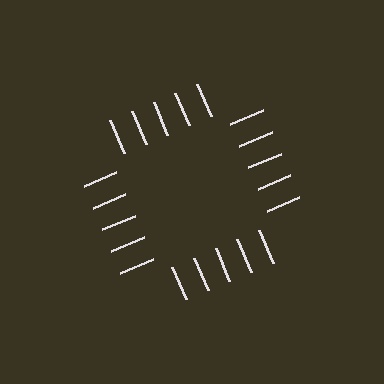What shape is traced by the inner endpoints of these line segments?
An illusory square — the line segments terminate on its edges but no continuous stroke is drawn.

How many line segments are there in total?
20 — 5 along each of the 4 edges.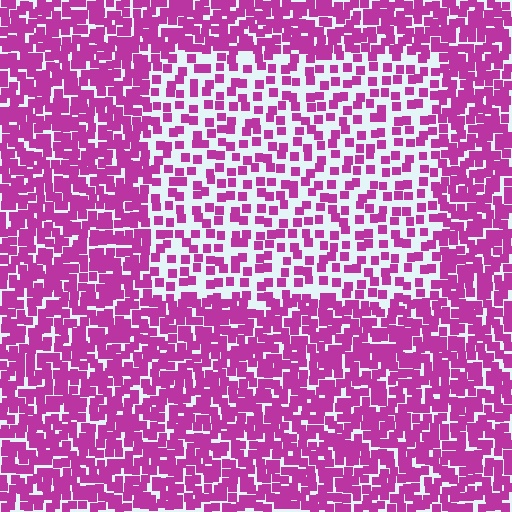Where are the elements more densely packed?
The elements are more densely packed outside the rectangle boundary.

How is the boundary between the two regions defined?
The boundary is defined by a change in element density (approximately 2.0x ratio). All elements are the same color, size, and shape.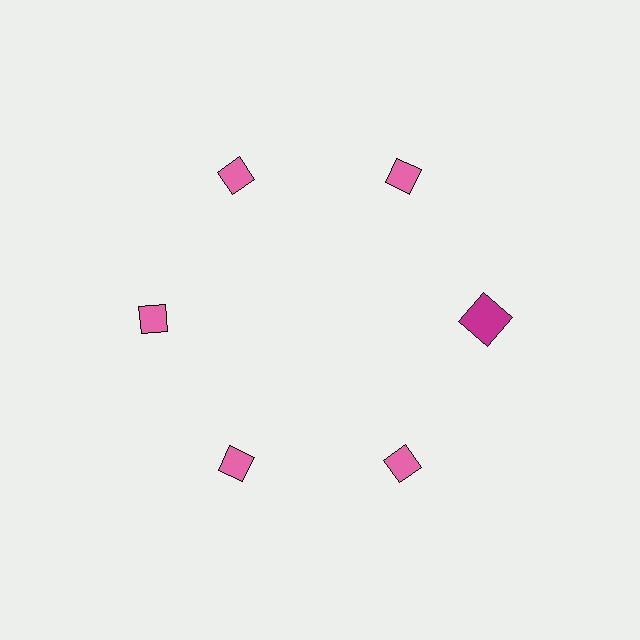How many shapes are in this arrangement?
There are 6 shapes arranged in a ring pattern.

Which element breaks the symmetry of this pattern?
The magenta square at roughly the 3 o'clock position breaks the symmetry. All other shapes are pink diamonds.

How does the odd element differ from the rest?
It differs in both color (magenta instead of pink) and shape (square instead of diamond).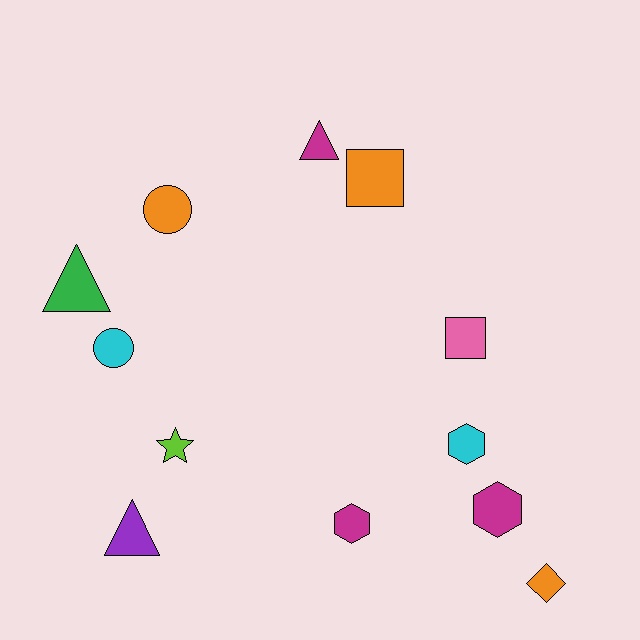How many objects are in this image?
There are 12 objects.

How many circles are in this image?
There are 2 circles.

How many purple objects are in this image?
There is 1 purple object.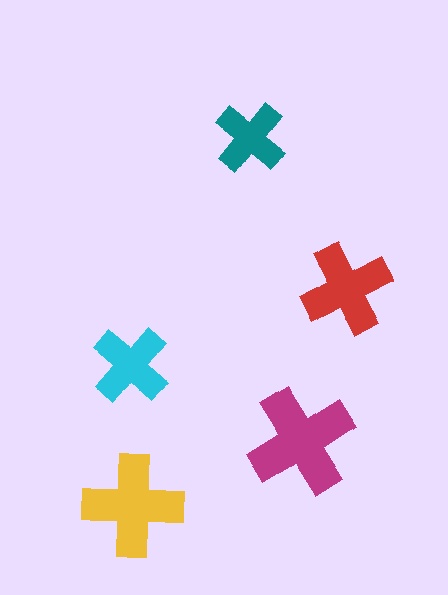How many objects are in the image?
There are 5 objects in the image.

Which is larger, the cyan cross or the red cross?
The red one.